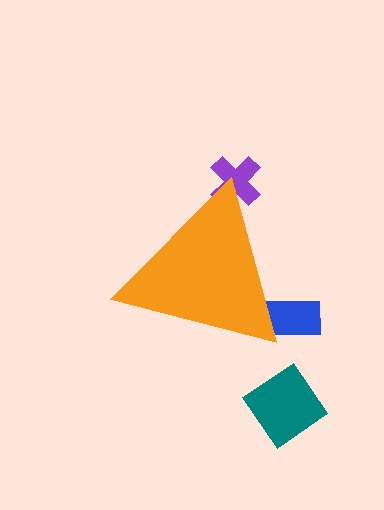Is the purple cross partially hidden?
Yes, the purple cross is partially hidden behind the orange triangle.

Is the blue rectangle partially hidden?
Yes, the blue rectangle is partially hidden behind the orange triangle.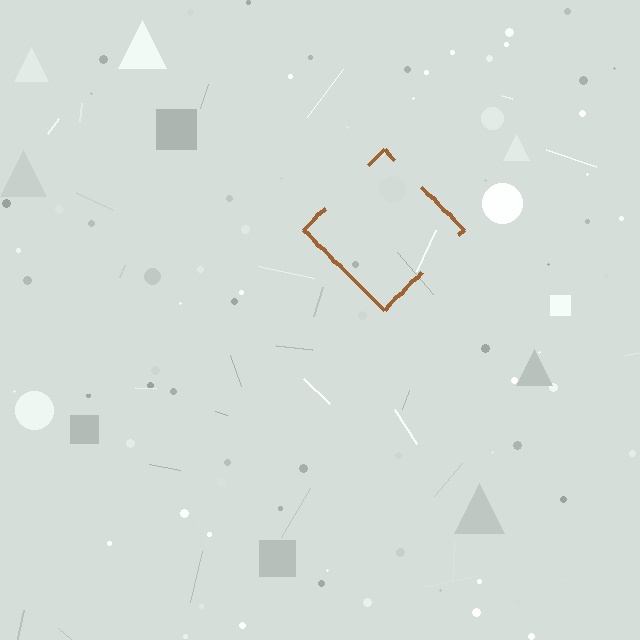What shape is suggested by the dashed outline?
The dashed outline suggests a diamond.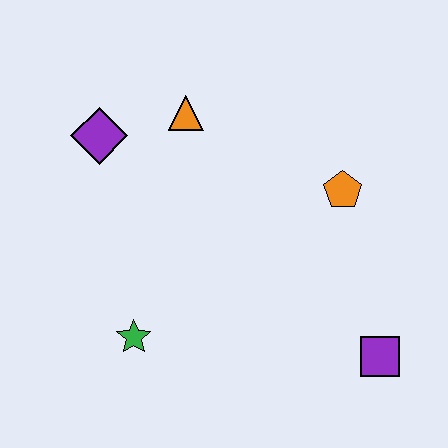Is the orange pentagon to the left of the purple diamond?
No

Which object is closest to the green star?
The purple diamond is closest to the green star.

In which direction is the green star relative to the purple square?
The green star is to the left of the purple square.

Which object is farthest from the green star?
The orange pentagon is farthest from the green star.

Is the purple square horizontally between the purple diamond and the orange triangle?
No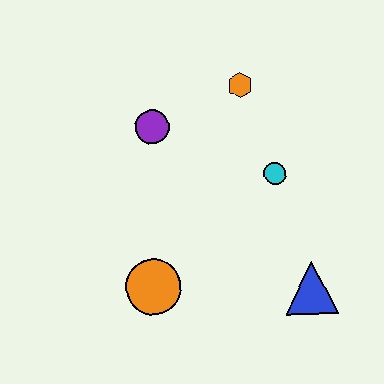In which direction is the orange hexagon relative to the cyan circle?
The orange hexagon is above the cyan circle.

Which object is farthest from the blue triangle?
The purple circle is farthest from the blue triangle.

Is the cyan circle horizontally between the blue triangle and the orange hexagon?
Yes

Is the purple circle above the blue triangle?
Yes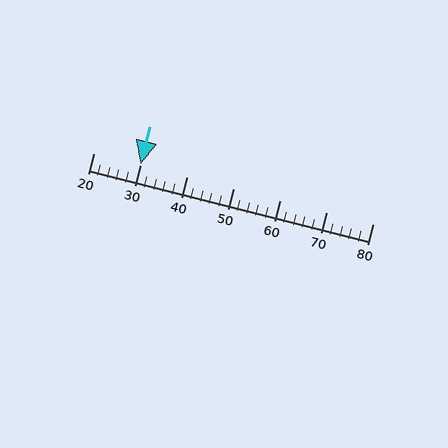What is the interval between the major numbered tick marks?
The major tick marks are spaced 10 units apart.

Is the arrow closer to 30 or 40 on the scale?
The arrow is closer to 30.